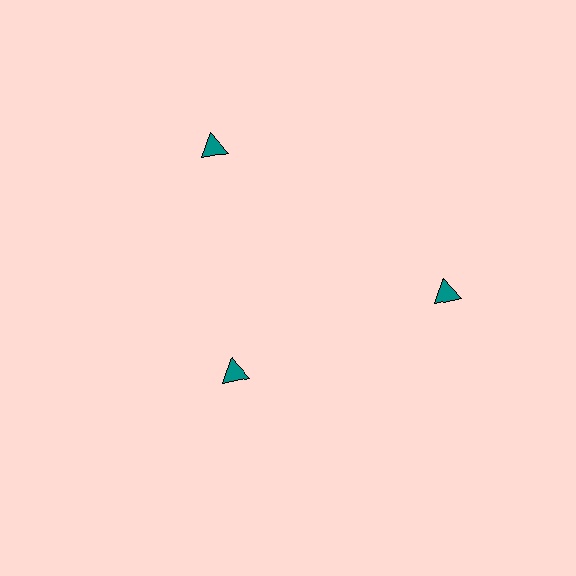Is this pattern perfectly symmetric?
No. The 3 teal triangles are arranged in a ring, but one element near the 7 o'clock position is pulled inward toward the center, breaking the 3-fold rotational symmetry.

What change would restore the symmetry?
The symmetry would be restored by moving it outward, back onto the ring so that all 3 triangles sit at equal angles and equal distance from the center.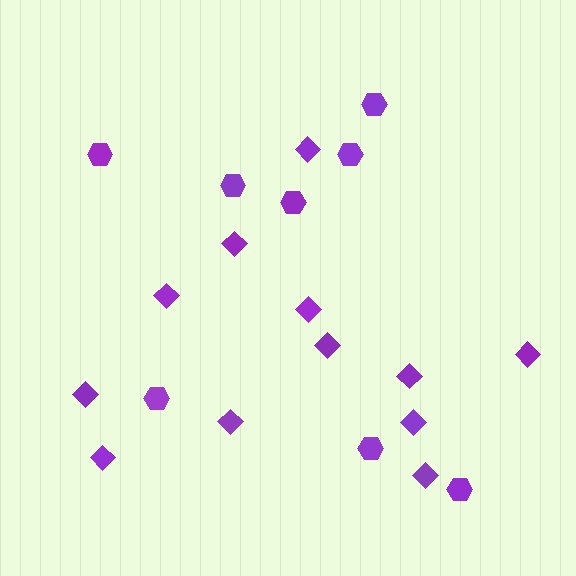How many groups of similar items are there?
There are 2 groups: one group of diamonds (12) and one group of hexagons (8).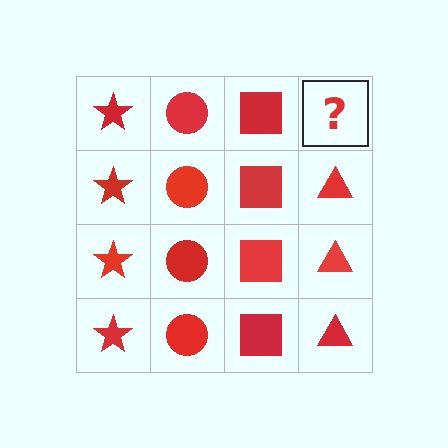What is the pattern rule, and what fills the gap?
The rule is that each column has a consistent shape. The gap should be filled with a red triangle.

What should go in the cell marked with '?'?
The missing cell should contain a red triangle.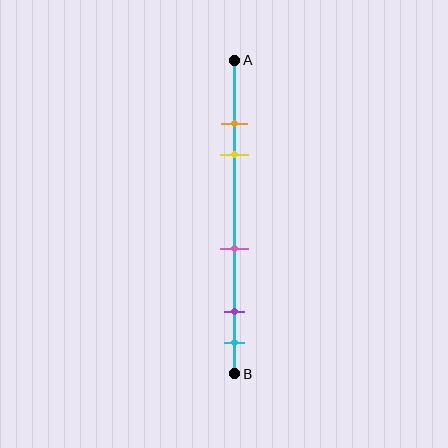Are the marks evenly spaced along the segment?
No, the marks are not evenly spaced.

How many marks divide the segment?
There are 5 marks dividing the segment.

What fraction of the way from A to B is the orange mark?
The orange mark is approximately 20% (0.2) of the way from A to B.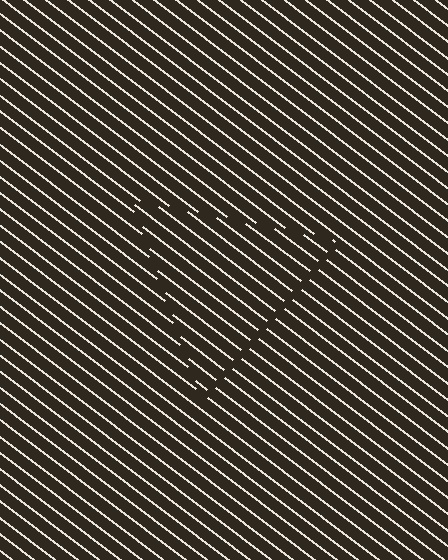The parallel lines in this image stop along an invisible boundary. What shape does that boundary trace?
An illusory triangle. The interior of the shape contains the same grating, shifted by half a period — the contour is defined by the phase discontinuity where line-ends from the inner and outer gratings abut.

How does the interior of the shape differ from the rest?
The interior of the shape contains the same grating, shifted by half a period — the contour is defined by the phase discontinuity where line-ends from the inner and outer gratings abut.